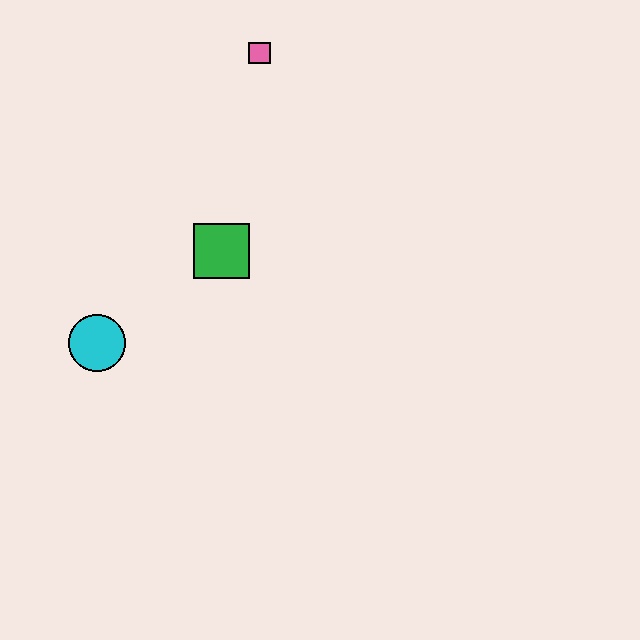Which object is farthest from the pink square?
The cyan circle is farthest from the pink square.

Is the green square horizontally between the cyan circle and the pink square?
Yes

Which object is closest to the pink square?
The green square is closest to the pink square.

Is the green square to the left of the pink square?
Yes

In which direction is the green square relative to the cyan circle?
The green square is to the right of the cyan circle.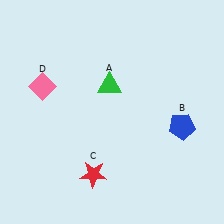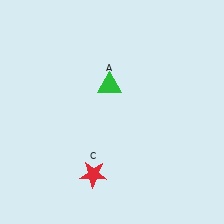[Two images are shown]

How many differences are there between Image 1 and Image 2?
There are 2 differences between the two images.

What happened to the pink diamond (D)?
The pink diamond (D) was removed in Image 2. It was in the top-left area of Image 1.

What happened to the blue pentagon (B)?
The blue pentagon (B) was removed in Image 2. It was in the bottom-right area of Image 1.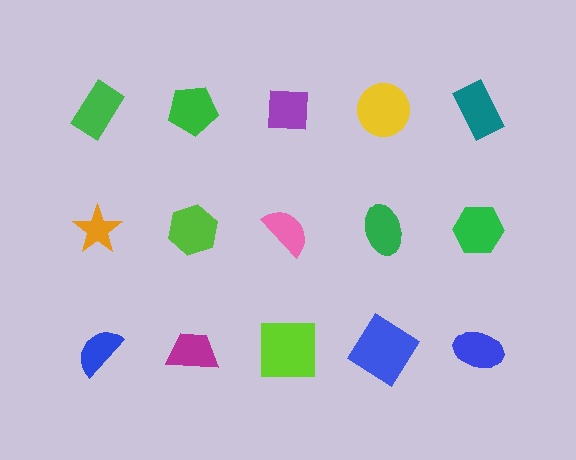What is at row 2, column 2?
A lime hexagon.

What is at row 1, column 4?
A yellow circle.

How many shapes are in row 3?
5 shapes.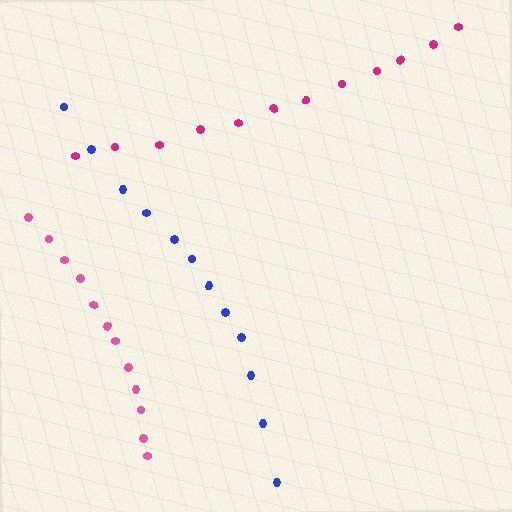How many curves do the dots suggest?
There are 3 distinct paths.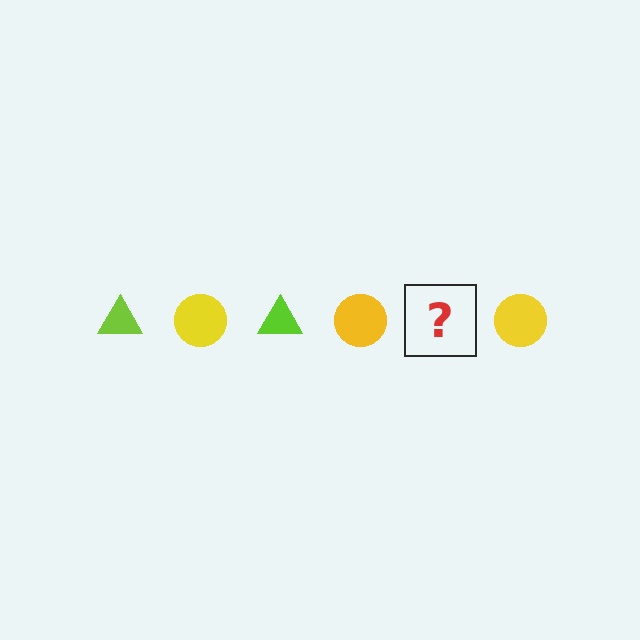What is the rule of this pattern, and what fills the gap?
The rule is that the pattern alternates between lime triangle and yellow circle. The gap should be filled with a lime triangle.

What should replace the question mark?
The question mark should be replaced with a lime triangle.